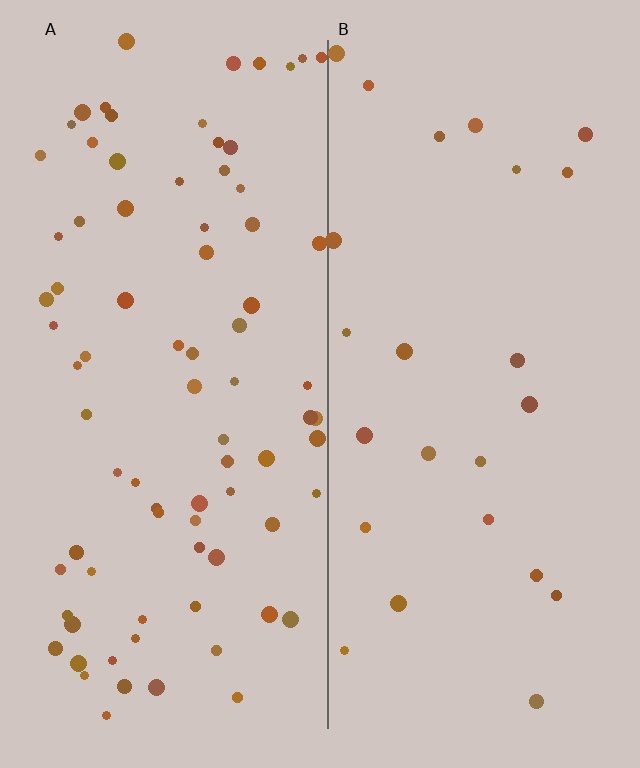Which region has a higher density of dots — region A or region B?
A (the left).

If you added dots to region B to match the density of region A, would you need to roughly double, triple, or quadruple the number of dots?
Approximately triple.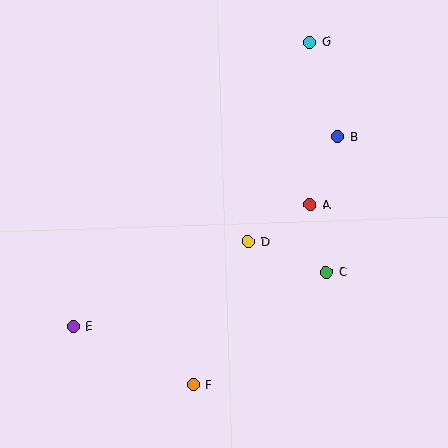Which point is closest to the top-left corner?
Point G is closest to the top-left corner.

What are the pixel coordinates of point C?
Point C is at (326, 273).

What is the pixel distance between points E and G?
The distance between E and G is 370 pixels.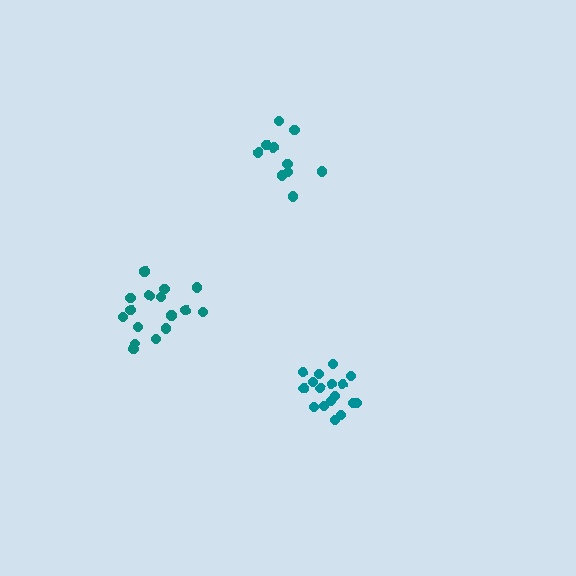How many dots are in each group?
Group 1: 11 dots, Group 2: 17 dots, Group 3: 16 dots (44 total).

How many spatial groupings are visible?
There are 3 spatial groupings.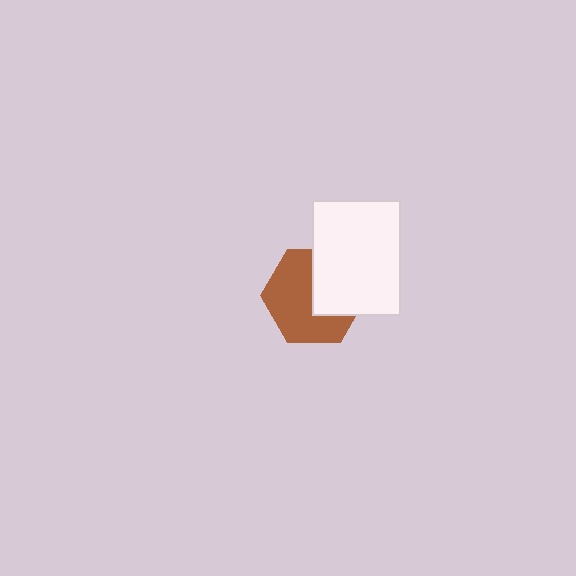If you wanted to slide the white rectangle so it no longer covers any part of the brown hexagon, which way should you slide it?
Slide it toward the upper-right — that is the most direct way to separate the two shapes.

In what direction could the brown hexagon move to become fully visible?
The brown hexagon could move toward the lower-left. That would shift it out from behind the white rectangle entirely.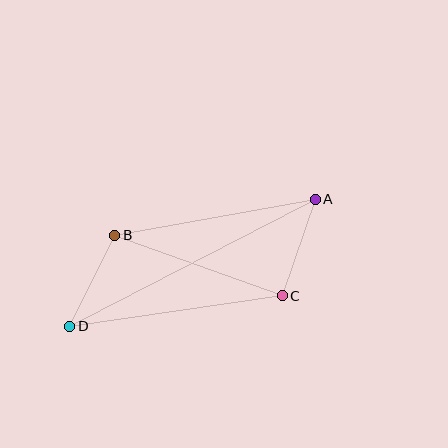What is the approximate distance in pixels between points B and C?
The distance between B and C is approximately 178 pixels.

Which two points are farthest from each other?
Points A and D are farthest from each other.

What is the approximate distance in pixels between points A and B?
The distance between A and B is approximately 204 pixels.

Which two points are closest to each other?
Points B and D are closest to each other.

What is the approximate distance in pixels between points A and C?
The distance between A and C is approximately 102 pixels.